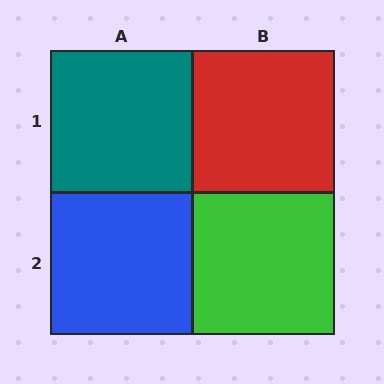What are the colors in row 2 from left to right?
Blue, green.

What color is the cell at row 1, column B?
Red.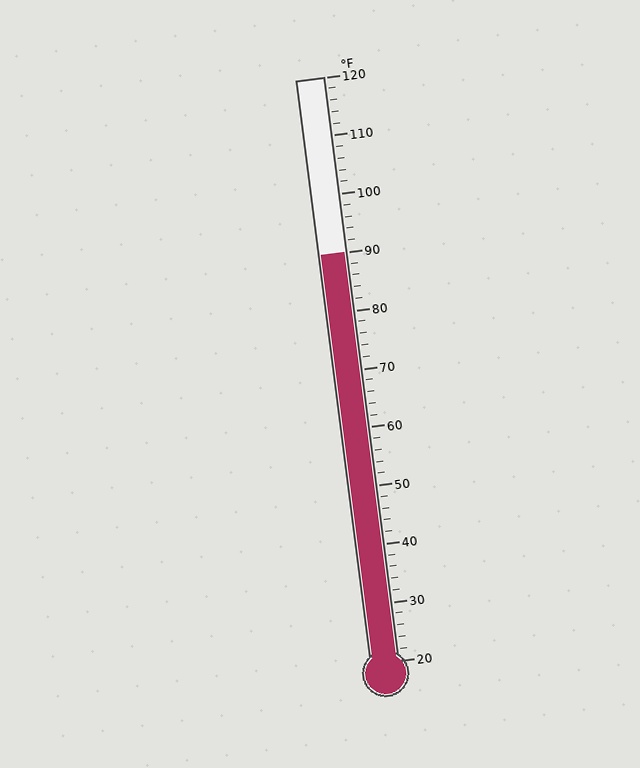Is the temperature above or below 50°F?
The temperature is above 50°F.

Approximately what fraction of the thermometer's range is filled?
The thermometer is filled to approximately 70% of its range.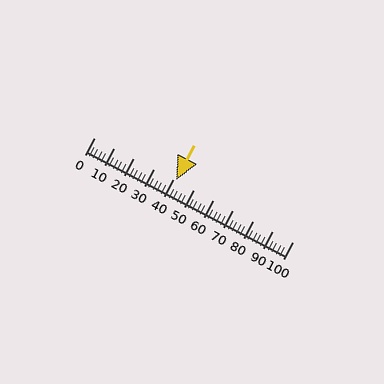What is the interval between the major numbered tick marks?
The major tick marks are spaced 10 units apart.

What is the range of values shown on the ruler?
The ruler shows values from 0 to 100.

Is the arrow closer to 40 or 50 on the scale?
The arrow is closer to 40.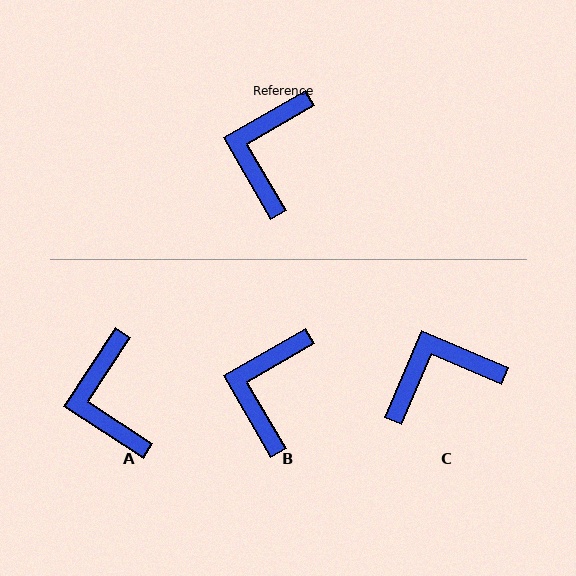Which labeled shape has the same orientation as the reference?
B.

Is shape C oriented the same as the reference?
No, it is off by about 53 degrees.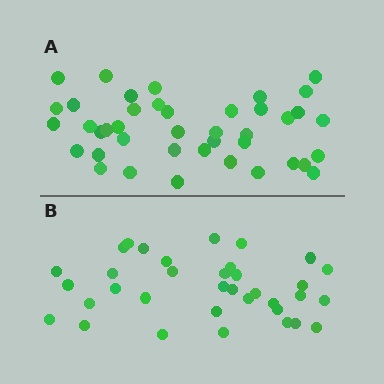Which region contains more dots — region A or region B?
Region A (the top region) has more dots.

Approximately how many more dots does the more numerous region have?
Region A has about 6 more dots than region B.